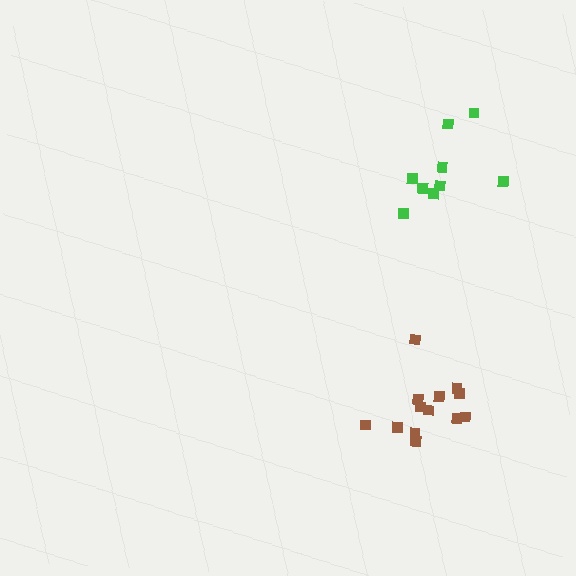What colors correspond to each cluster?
The clusters are colored: brown, green.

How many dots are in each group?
Group 1: 13 dots, Group 2: 9 dots (22 total).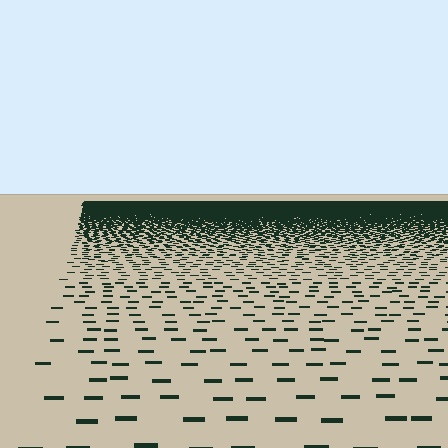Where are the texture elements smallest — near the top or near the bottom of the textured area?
Near the top.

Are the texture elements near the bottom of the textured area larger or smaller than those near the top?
Larger. Near the bottom, elements are closer to the viewer and appear at a bigger on-screen size.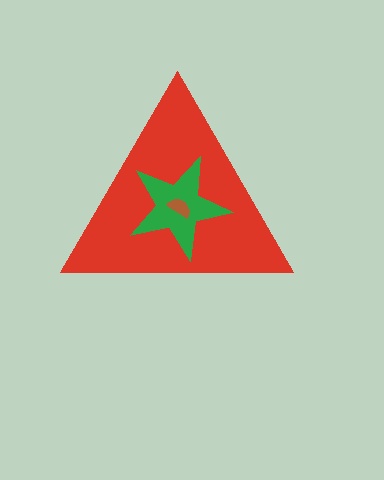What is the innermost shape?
The brown semicircle.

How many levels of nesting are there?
3.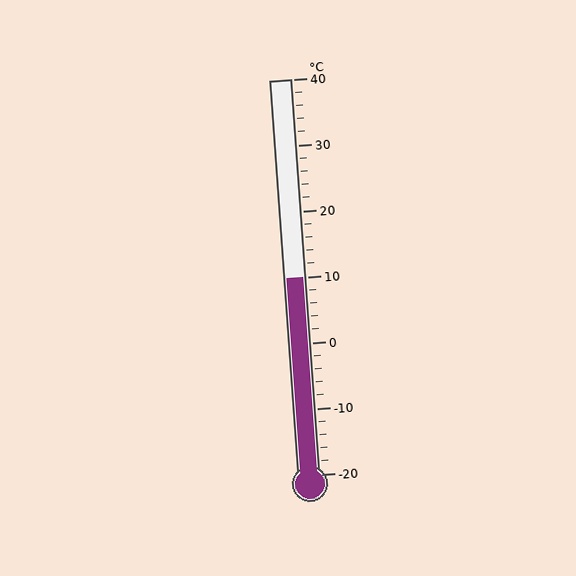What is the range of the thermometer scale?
The thermometer scale ranges from -20°C to 40°C.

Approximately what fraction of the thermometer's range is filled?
The thermometer is filled to approximately 50% of its range.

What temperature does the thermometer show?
The thermometer shows approximately 10°C.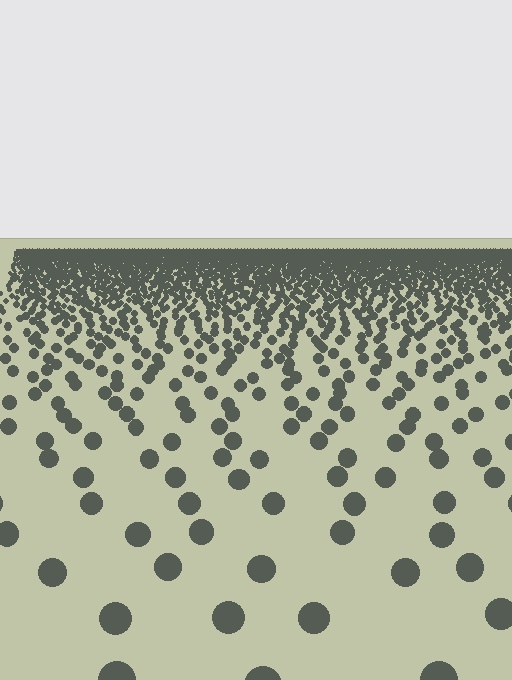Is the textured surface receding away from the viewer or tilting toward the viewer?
The surface is receding away from the viewer. Texture elements get smaller and denser toward the top.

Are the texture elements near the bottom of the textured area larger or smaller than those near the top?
Larger. Near the bottom, elements are closer to the viewer and appear at a bigger on-screen size.